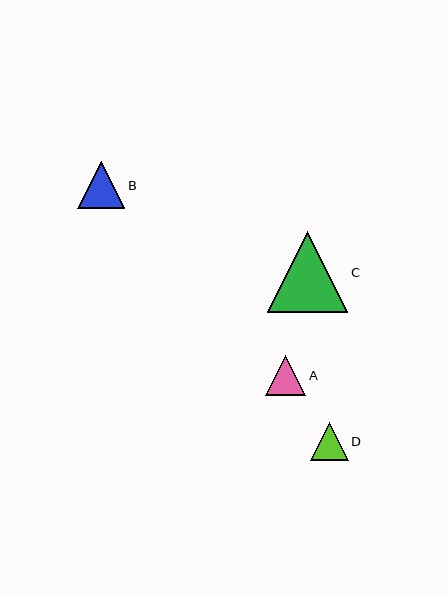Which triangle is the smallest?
Triangle D is the smallest with a size of approximately 38 pixels.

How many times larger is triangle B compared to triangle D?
Triangle B is approximately 1.2 times the size of triangle D.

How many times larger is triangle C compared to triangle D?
Triangle C is approximately 2.1 times the size of triangle D.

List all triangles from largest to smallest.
From largest to smallest: C, B, A, D.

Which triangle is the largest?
Triangle C is the largest with a size of approximately 80 pixels.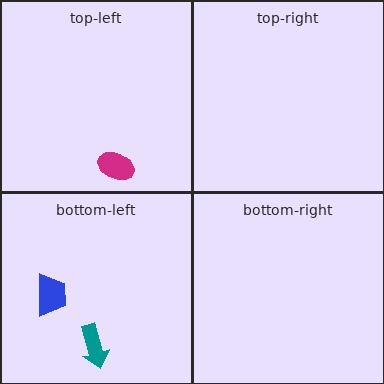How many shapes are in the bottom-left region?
2.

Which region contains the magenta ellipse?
The top-left region.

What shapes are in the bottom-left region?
The teal arrow, the blue trapezoid.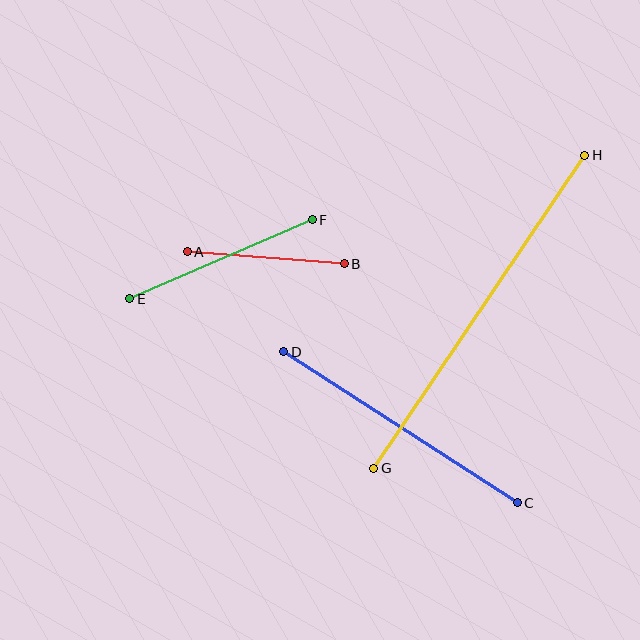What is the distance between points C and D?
The distance is approximately 278 pixels.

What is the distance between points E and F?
The distance is approximately 199 pixels.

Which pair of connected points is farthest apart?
Points G and H are farthest apart.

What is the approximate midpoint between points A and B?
The midpoint is at approximately (266, 258) pixels.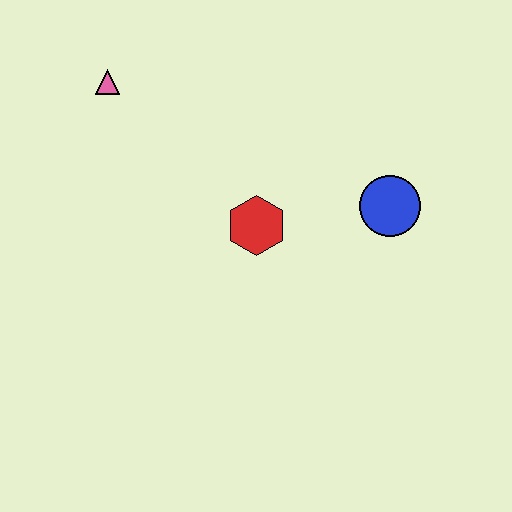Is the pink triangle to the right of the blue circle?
No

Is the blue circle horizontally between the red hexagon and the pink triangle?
No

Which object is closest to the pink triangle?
The red hexagon is closest to the pink triangle.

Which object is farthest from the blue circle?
The pink triangle is farthest from the blue circle.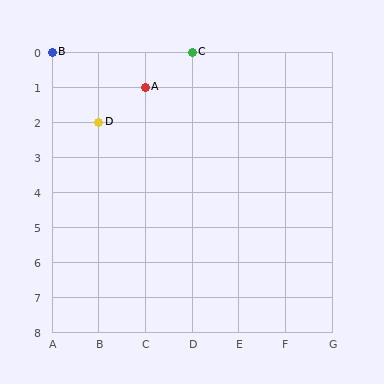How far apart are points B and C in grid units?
Points B and C are 3 columns apart.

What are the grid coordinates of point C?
Point C is at grid coordinates (D, 0).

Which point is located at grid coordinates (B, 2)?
Point D is at (B, 2).